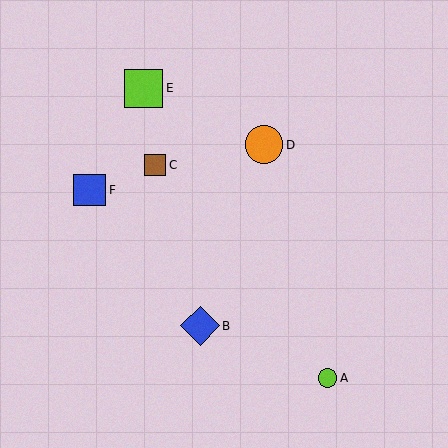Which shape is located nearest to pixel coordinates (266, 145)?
The orange circle (labeled D) at (264, 145) is nearest to that location.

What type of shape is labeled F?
Shape F is a blue square.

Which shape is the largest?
The blue diamond (labeled B) is the largest.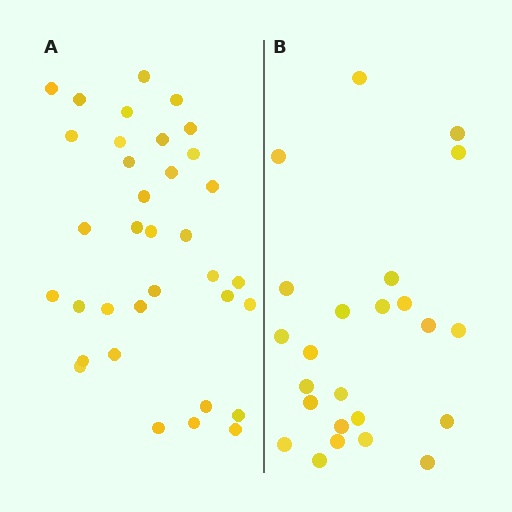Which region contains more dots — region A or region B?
Region A (the left region) has more dots.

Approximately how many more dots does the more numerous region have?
Region A has roughly 12 or so more dots than region B.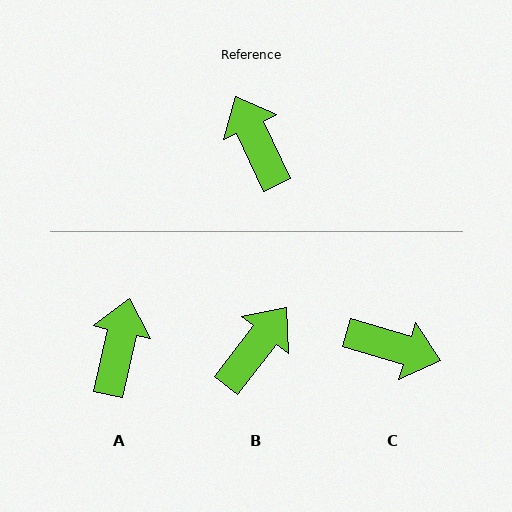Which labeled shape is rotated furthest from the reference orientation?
C, about 132 degrees away.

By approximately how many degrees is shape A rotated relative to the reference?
Approximately 38 degrees clockwise.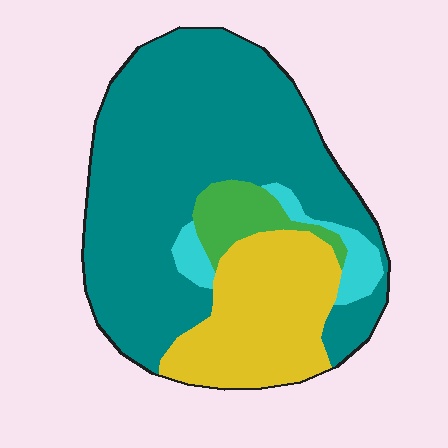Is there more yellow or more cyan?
Yellow.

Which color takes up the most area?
Teal, at roughly 65%.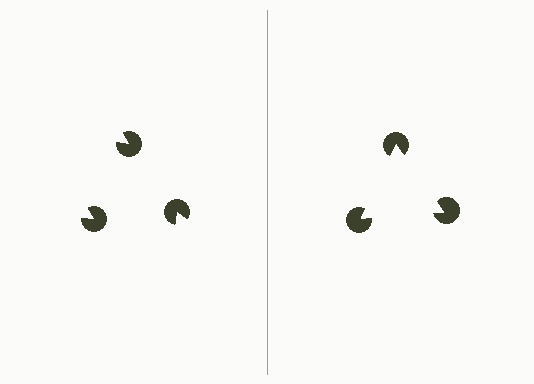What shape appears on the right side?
An illusory triangle.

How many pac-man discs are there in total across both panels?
6 — 3 on each side.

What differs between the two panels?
The pac-man discs are positioned identically on both sides; only the wedge orientations differ. On the right they align to a triangle; on the left they are misaligned.